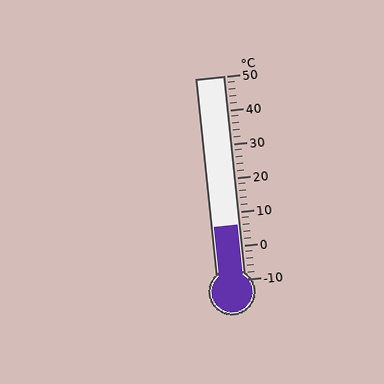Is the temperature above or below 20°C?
The temperature is below 20°C.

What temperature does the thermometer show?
The thermometer shows approximately 6°C.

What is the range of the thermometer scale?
The thermometer scale ranges from -10°C to 50°C.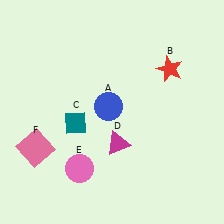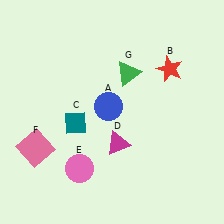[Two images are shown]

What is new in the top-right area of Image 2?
A green triangle (G) was added in the top-right area of Image 2.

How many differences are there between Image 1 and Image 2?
There is 1 difference between the two images.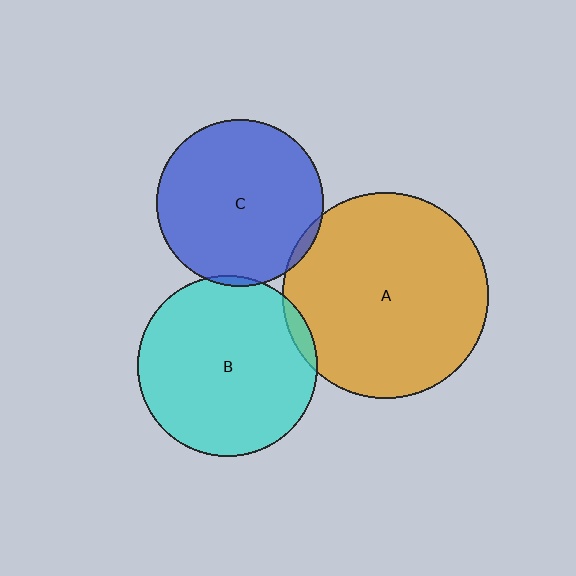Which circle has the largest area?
Circle A (orange).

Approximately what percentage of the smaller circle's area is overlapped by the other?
Approximately 5%.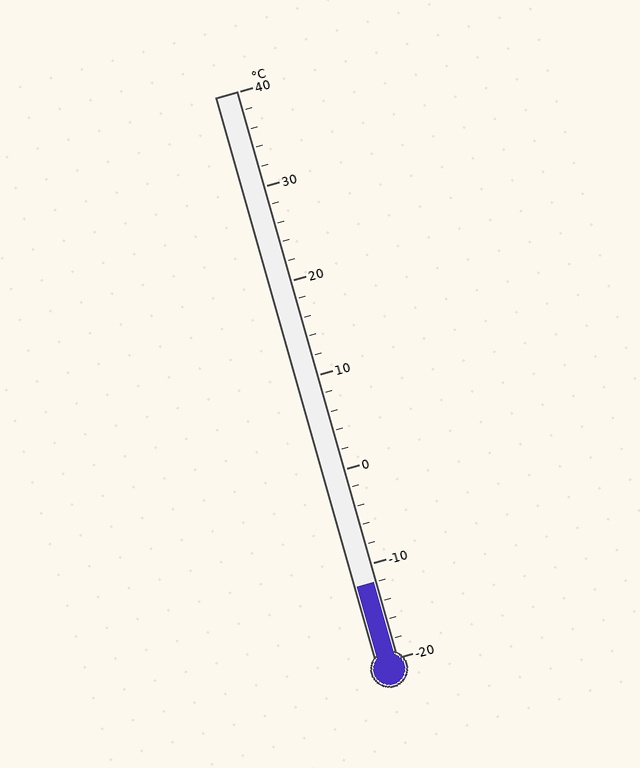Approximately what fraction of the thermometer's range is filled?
The thermometer is filled to approximately 15% of its range.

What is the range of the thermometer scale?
The thermometer scale ranges from -20°C to 40°C.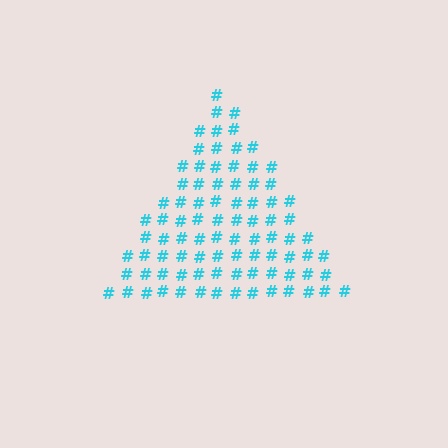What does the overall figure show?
The overall figure shows a triangle.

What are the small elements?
The small elements are hash symbols.